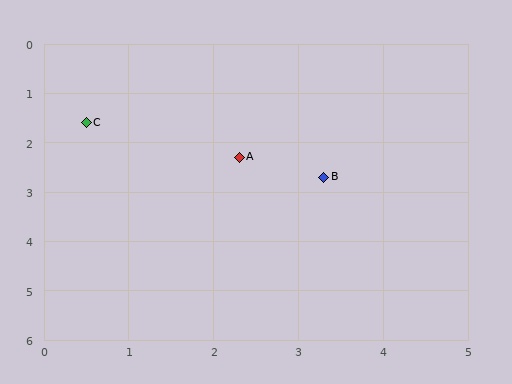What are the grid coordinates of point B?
Point B is at approximately (3.3, 2.7).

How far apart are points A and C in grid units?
Points A and C are about 1.9 grid units apart.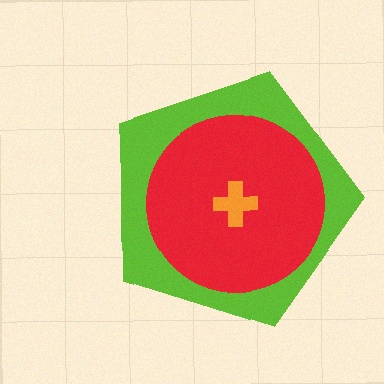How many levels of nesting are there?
3.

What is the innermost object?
The orange cross.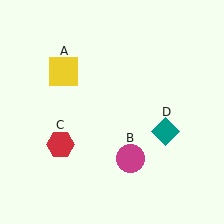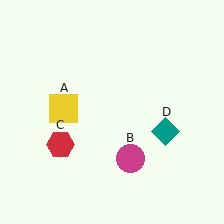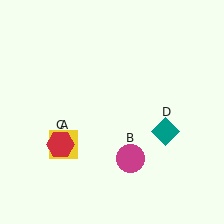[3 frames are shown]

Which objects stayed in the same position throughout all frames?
Magenta circle (object B) and red hexagon (object C) and teal diamond (object D) remained stationary.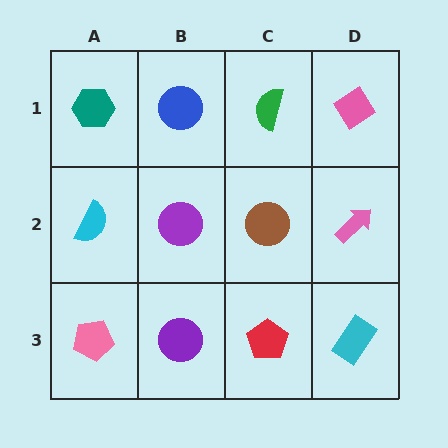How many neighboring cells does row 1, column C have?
3.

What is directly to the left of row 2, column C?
A purple circle.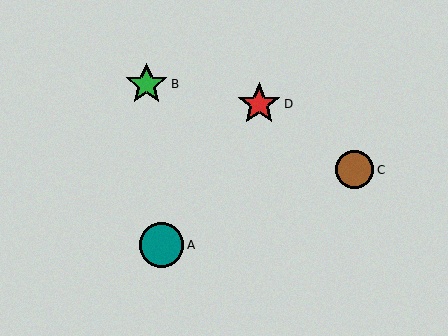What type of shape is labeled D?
Shape D is a red star.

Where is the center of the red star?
The center of the red star is at (259, 104).